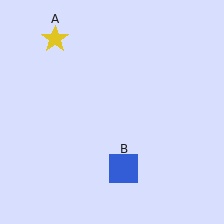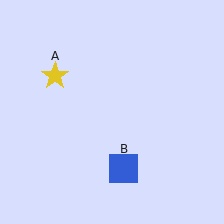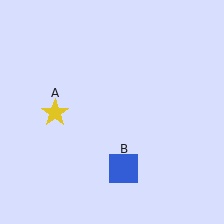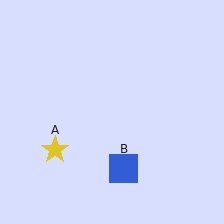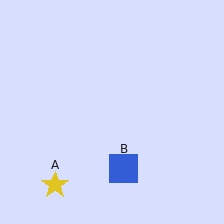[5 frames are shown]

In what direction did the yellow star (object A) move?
The yellow star (object A) moved down.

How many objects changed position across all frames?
1 object changed position: yellow star (object A).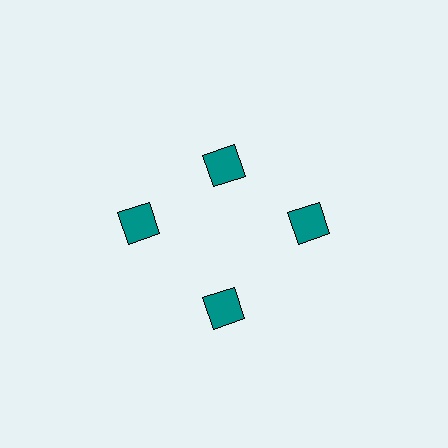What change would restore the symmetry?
The symmetry would be restored by moving it outward, back onto the ring so that all 4 squares sit at equal angles and equal distance from the center.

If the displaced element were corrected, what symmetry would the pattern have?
It would have 4-fold rotational symmetry — the pattern would map onto itself every 90 degrees.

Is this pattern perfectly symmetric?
No. The 4 teal squares are arranged in a ring, but one element near the 12 o'clock position is pulled inward toward the center, breaking the 4-fold rotational symmetry.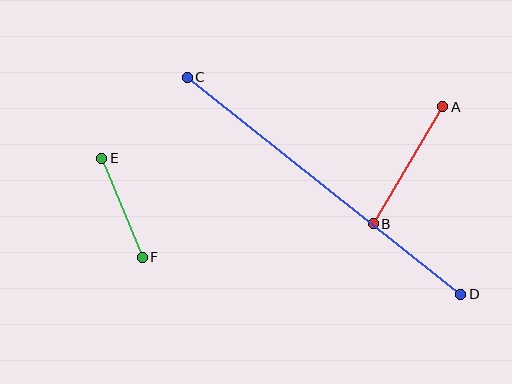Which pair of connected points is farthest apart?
Points C and D are farthest apart.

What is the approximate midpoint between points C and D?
The midpoint is at approximately (324, 186) pixels.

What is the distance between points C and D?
The distance is approximately 349 pixels.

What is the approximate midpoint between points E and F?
The midpoint is at approximately (122, 208) pixels.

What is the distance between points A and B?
The distance is approximately 136 pixels.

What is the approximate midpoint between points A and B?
The midpoint is at approximately (408, 165) pixels.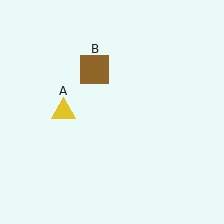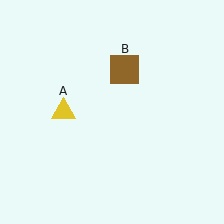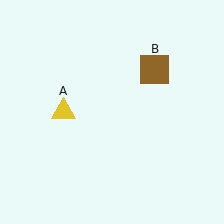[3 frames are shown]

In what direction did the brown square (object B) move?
The brown square (object B) moved right.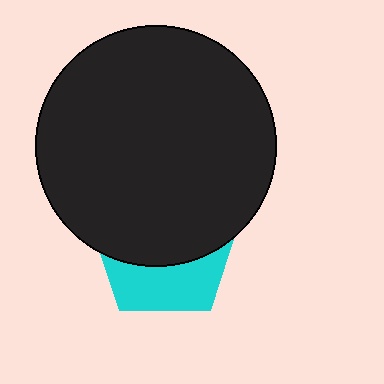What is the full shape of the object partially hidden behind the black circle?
The partially hidden object is a cyan pentagon.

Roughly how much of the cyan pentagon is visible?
A small part of it is visible (roughly 38%).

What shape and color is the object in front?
The object in front is a black circle.